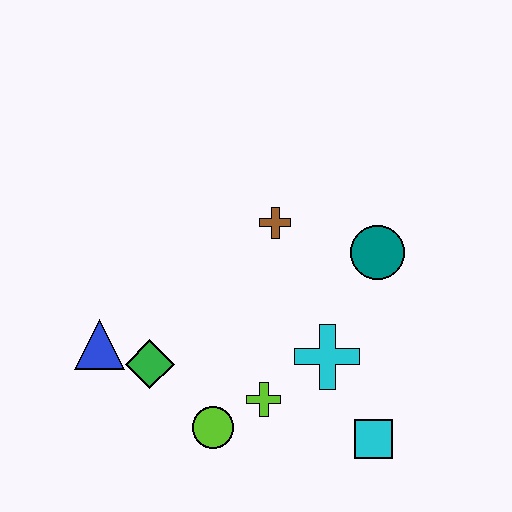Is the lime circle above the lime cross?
No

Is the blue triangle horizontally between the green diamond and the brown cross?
No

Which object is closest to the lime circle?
The lime cross is closest to the lime circle.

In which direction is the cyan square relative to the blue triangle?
The cyan square is to the right of the blue triangle.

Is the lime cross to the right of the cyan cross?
No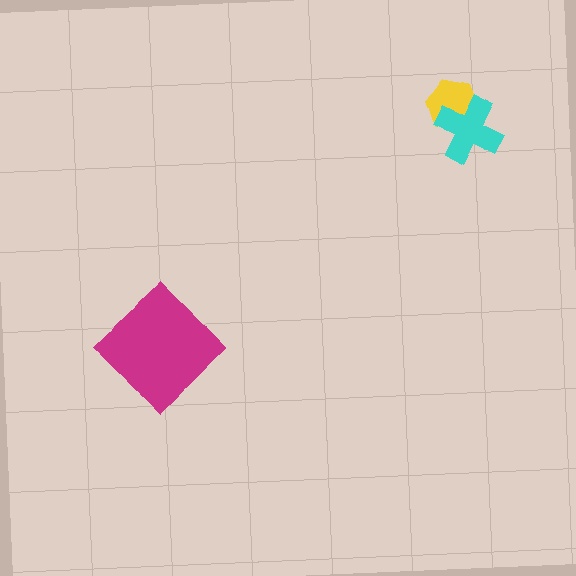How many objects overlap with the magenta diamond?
0 objects overlap with the magenta diamond.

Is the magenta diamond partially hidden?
No, no other shape covers it.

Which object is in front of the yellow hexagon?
The cyan cross is in front of the yellow hexagon.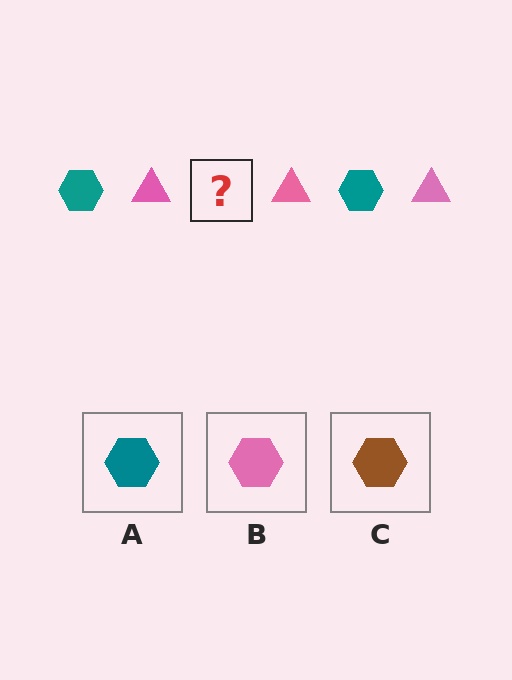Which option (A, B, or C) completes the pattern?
A.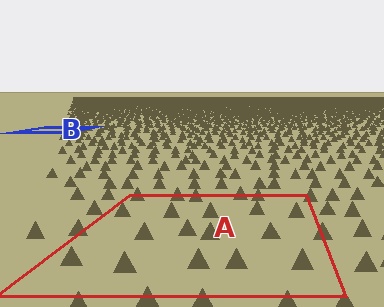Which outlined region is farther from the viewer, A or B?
Region B is farther from the viewer — the texture elements inside it appear smaller and more densely packed.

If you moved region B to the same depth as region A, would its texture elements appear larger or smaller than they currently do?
They would appear larger. At a closer depth, the same texture elements are projected at a bigger on-screen size.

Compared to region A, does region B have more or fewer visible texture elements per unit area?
Region B has more texture elements per unit area — they are packed more densely because it is farther away.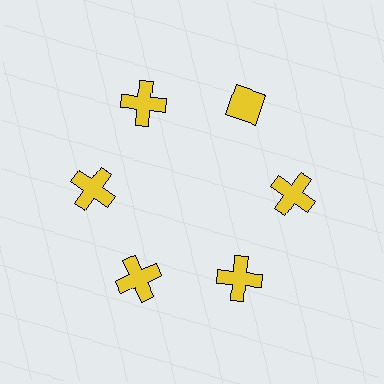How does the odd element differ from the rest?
It has a different shape: diamond instead of cross.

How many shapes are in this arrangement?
There are 6 shapes arranged in a ring pattern.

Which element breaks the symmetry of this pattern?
The yellow diamond at roughly the 1 o'clock position breaks the symmetry. All other shapes are yellow crosses.